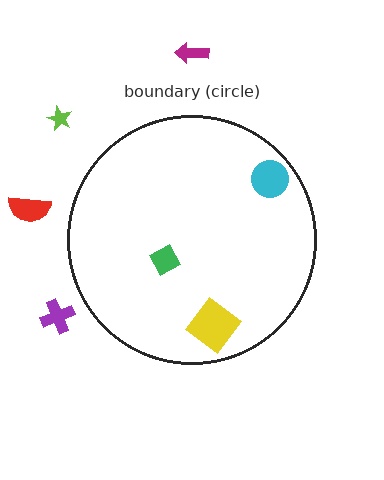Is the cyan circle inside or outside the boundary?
Inside.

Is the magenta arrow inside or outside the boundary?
Outside.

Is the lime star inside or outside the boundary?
Outside.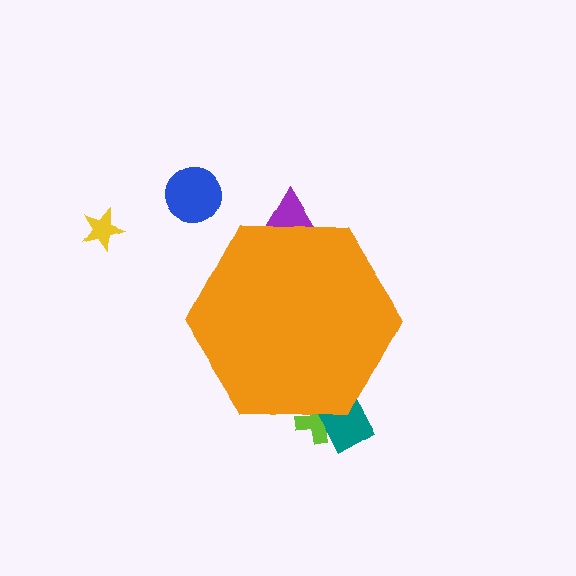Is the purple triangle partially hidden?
Yes, the purple triangle is partially hidden behind the orange hexagon.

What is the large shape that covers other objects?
An orange hexagon.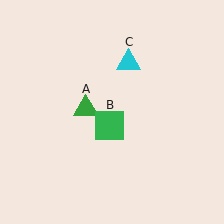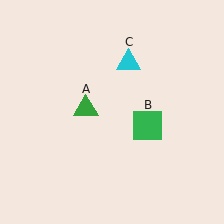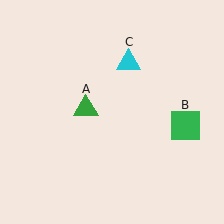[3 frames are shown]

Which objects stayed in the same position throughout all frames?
Green triangle (object A) and cyan triangle (object C) remained stationary.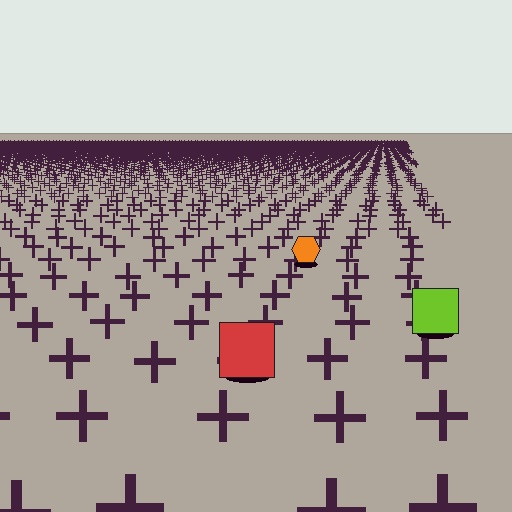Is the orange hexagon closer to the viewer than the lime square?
No. The lime square is closer — you can tell from the texture gradient: the ground texture is coarser near it.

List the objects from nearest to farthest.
From nearest to farthest: the red square, the lime square, the orange hexagon.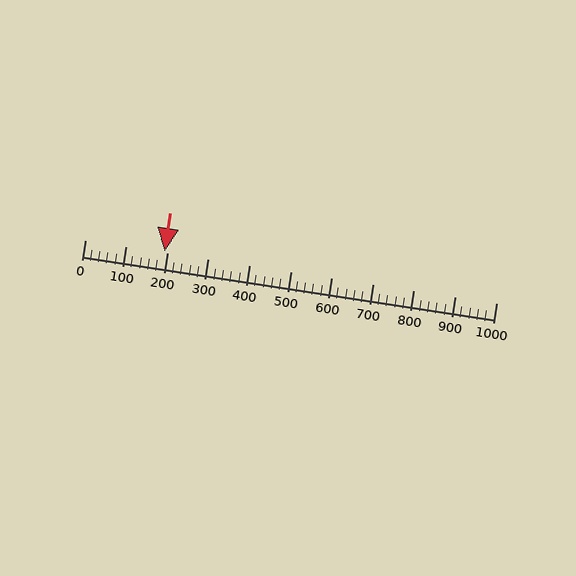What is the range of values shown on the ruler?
The ruler shows values from 0 to 1000.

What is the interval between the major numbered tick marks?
The major tick marks are spaced 100 units apart.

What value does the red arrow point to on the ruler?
The red arrow points to approximately 194.